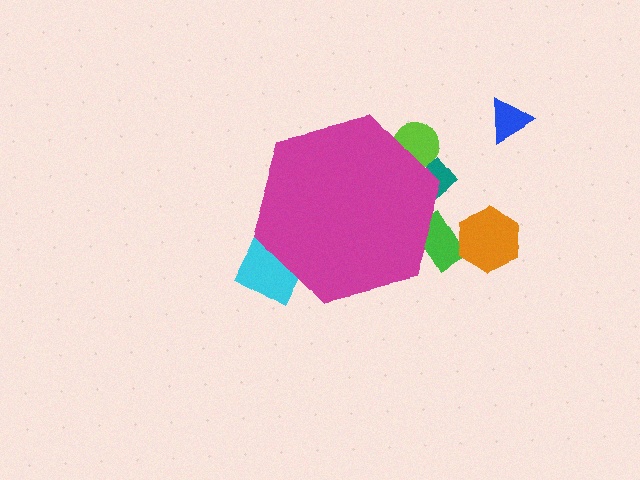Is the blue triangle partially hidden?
No, the blue triangle is fully visible.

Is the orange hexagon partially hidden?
No, the orange hexagon is fully visible.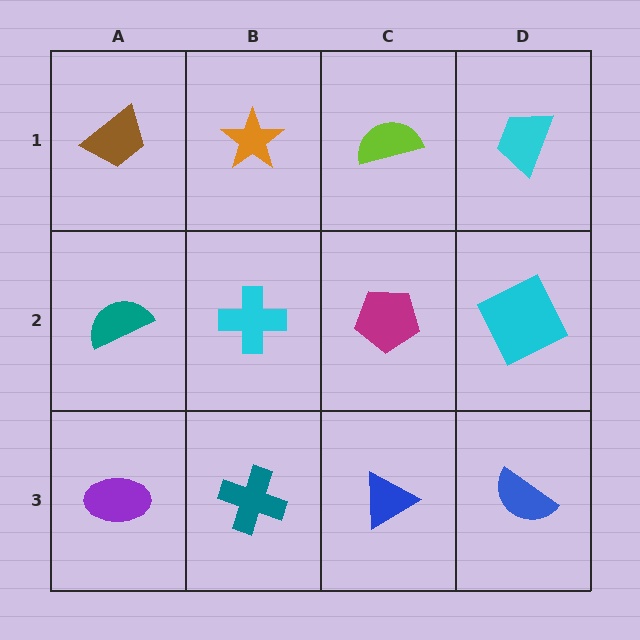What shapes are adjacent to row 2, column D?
A cyan trapezoid (row 1, column D), a blue semicircle (row 3, column D), a magenta pentagon (row 2, column C).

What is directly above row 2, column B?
An orange star.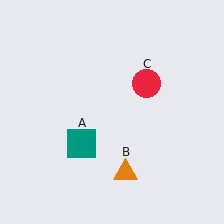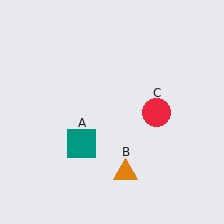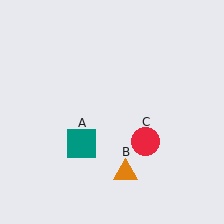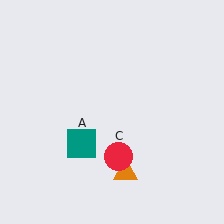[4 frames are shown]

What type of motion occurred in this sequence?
The red circle (object C) rotated clockwise around the center of the scene.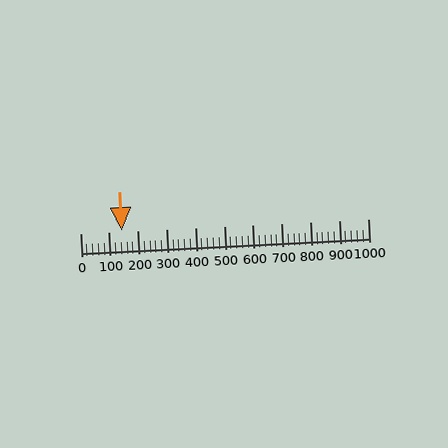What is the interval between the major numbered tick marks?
The major tick marks are spaced 100 units apart.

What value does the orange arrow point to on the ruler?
The orange arrow points to approximately 142.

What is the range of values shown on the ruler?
The ruler shows values from 0 to 1000.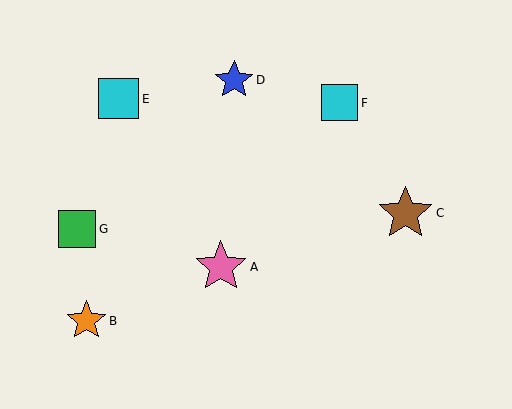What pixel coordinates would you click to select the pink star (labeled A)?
Click at (221, 267) to select the pink star A.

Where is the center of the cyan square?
The center of the cyan square is at (340, 103).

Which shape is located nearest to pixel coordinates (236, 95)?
The blue star (labeled D) at (234, 80) is nearest to that location.